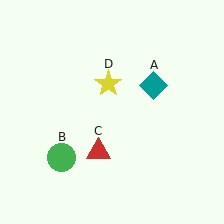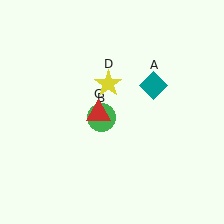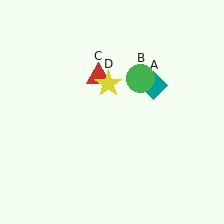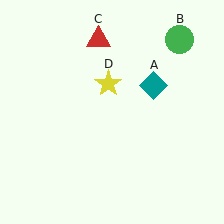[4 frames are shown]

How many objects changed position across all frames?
2 objects changed position: green circle (object B), red triangle (object C).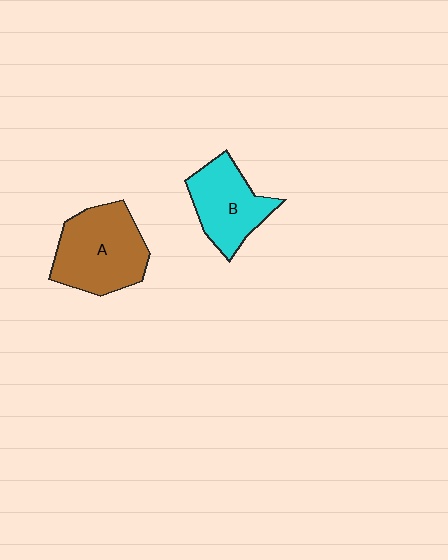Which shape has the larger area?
Shape A (brown).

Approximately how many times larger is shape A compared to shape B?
Approximately 1.3 times.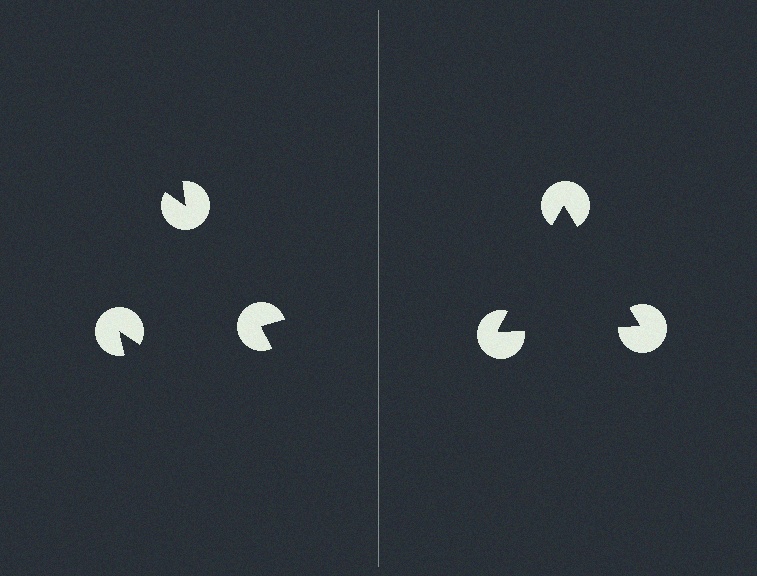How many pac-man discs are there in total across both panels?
6 — 3 on each side.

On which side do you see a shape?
An illusory triangle appears on the right side. On the left side the wedge cuts are rotated, so no coherent shape forms.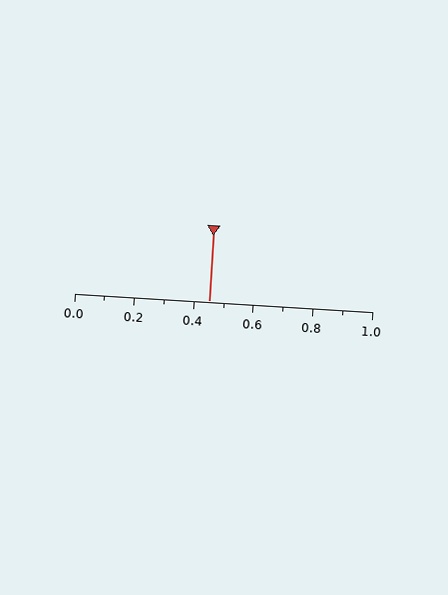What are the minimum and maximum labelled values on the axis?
The axis runs from 0.0 to 1.0.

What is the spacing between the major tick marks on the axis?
The major ticks are spaced 0.2 apart.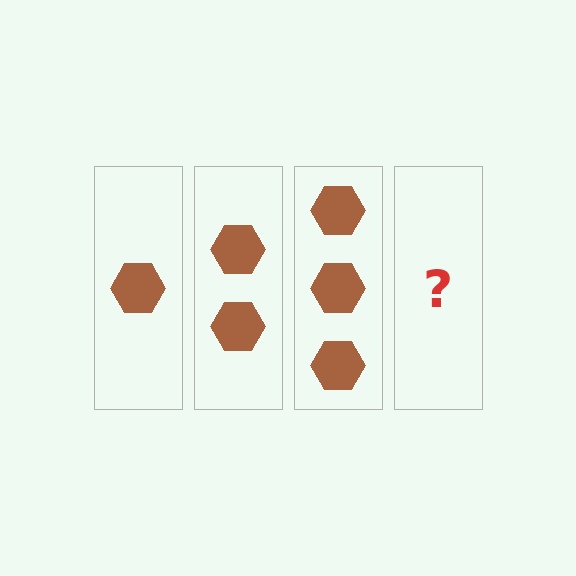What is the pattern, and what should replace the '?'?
The pattern is that each step adds one more hexagon. The '?' should be 4 hexagons.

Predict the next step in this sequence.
The next step is 4 hexagons.